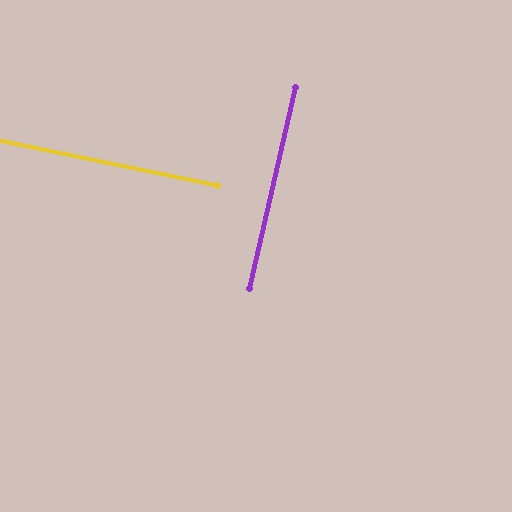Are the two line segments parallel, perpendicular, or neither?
Perpendicular — they meet at approximately 89°.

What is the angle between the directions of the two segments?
Approximately 89 degrees.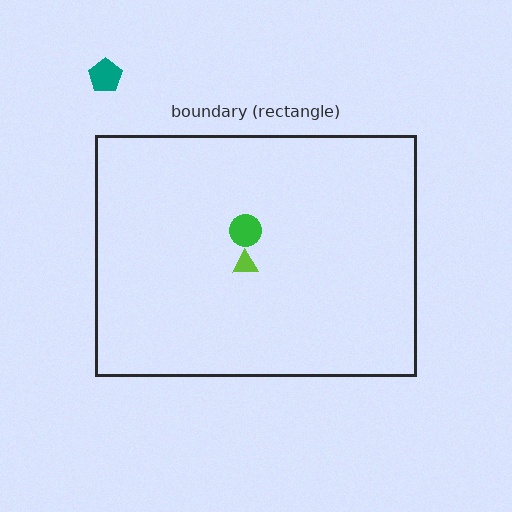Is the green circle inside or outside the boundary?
Inside.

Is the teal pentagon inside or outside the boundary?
Outside.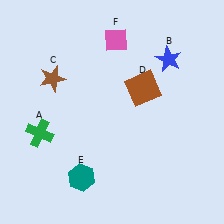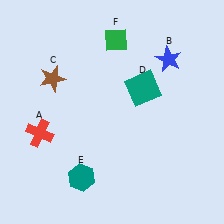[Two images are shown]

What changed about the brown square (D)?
In Image 1, D is brown. In Image 2, it changed to teal.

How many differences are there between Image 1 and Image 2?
There are 3 differences between the two images.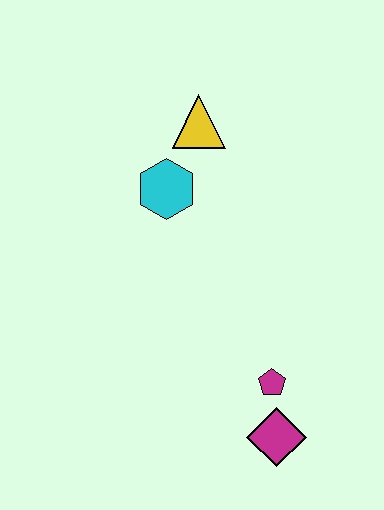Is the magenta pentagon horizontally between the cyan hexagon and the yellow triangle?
No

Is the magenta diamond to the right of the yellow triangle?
Yes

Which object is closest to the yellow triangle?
The cyan hexagon is closest to the yellow triangle.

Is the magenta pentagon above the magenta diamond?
Yes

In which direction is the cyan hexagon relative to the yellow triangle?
The cyan hexagon is below the yellow triangle.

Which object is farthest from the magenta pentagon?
The yellow triangle is farthest from the magenta pentagon.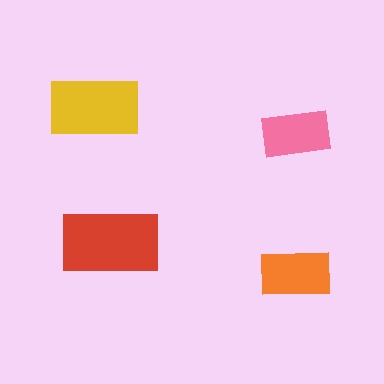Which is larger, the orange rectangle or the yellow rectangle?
The yellow one.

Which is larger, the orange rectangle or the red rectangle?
The red one.